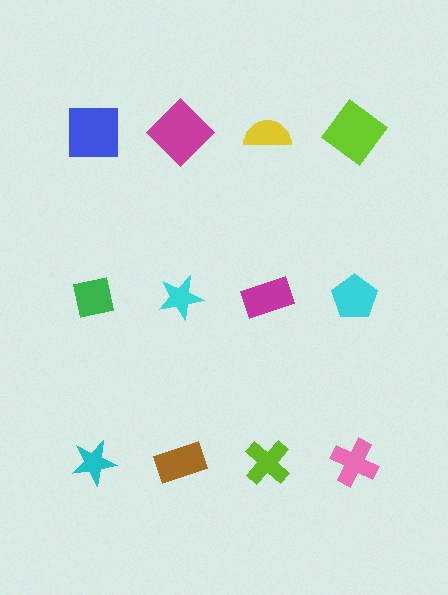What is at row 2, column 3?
A magenta rectangle.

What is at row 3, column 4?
A pink cross.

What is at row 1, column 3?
A yellow semicircle.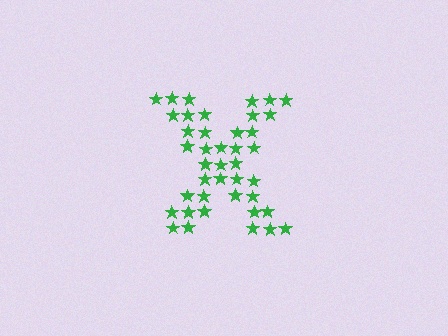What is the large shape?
The large shape is the letter X.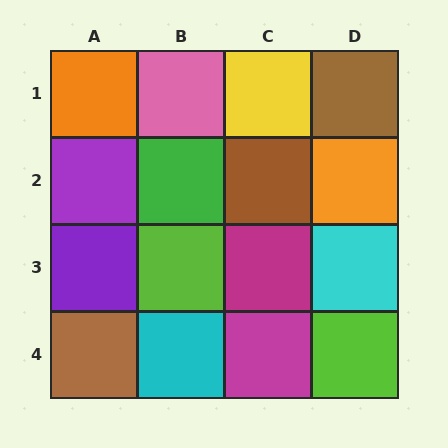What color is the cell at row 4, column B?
Cyan.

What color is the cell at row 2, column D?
Orange.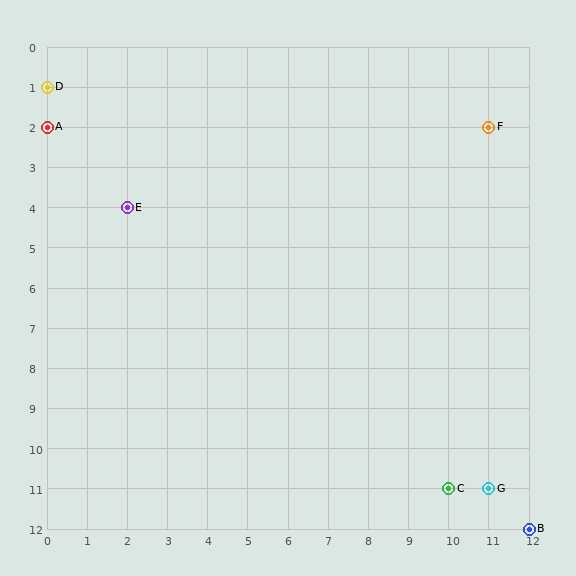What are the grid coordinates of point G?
Point G is at grid coordinates (11, 11).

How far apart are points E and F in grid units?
Points E and F are 9 columns and 2 rows apart (about 9.2 grid units diagonally).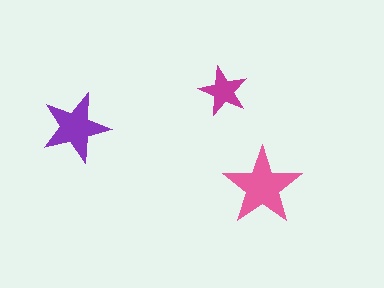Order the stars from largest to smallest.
the pink one, the purple one, the magenta one.